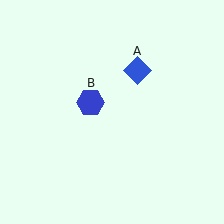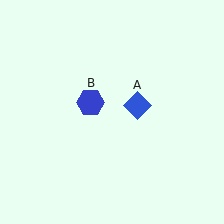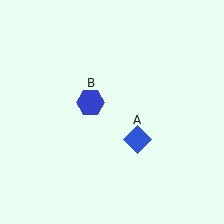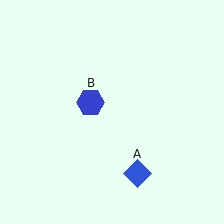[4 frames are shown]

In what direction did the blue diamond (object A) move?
The blue diamond (object A) moved down.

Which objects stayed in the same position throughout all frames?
Blue hexagon (object B) remained stationary.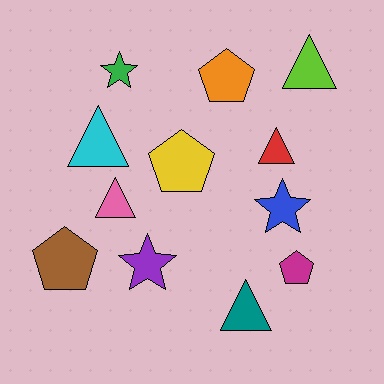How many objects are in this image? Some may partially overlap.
There are 12 objects.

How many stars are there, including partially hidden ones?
There are 3 stars.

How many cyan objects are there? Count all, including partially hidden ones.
There is 1 cyan object.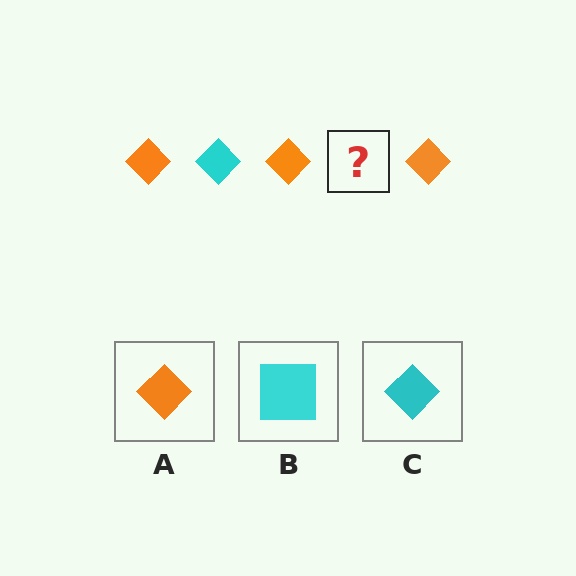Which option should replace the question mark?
Option C.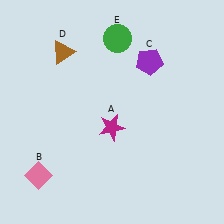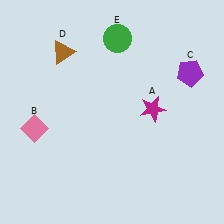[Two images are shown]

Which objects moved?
The objects that moved are: the magenta star (A), the pink diamond (B), the purple pentagon (C).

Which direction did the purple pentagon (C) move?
The purple pentagon (C) moved right.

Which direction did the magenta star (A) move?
The magenta star (A) moved right.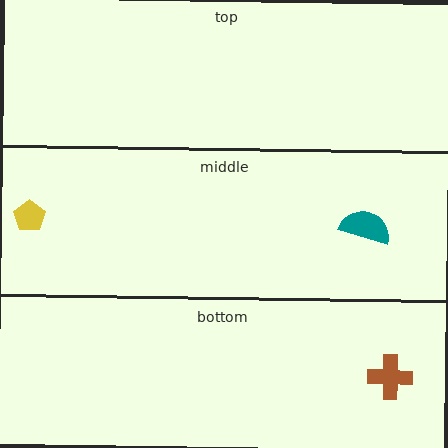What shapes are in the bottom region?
The brown cross.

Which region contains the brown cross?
The bottom region.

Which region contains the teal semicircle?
The middle region.